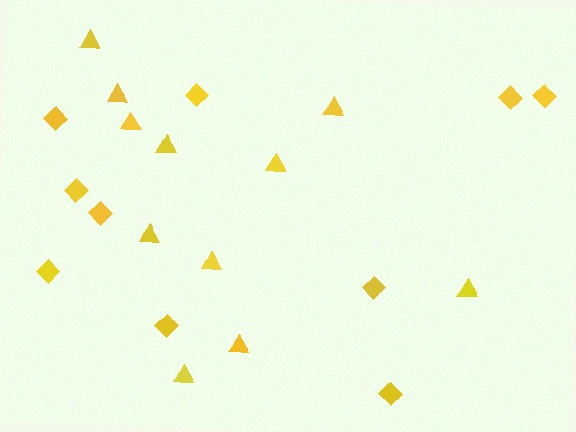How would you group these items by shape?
There are 2 groups: one group of triangles (11) and one group of diamonds (10).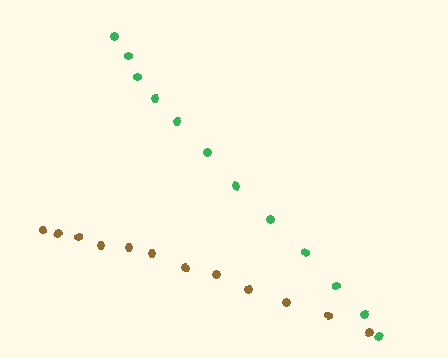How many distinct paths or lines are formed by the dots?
There are 2 distinct paths.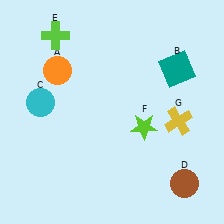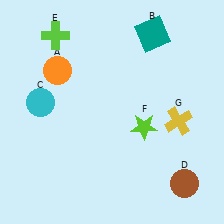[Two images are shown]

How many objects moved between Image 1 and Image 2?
1 object moved between the two images.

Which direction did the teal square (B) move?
The teal square (B) moved up.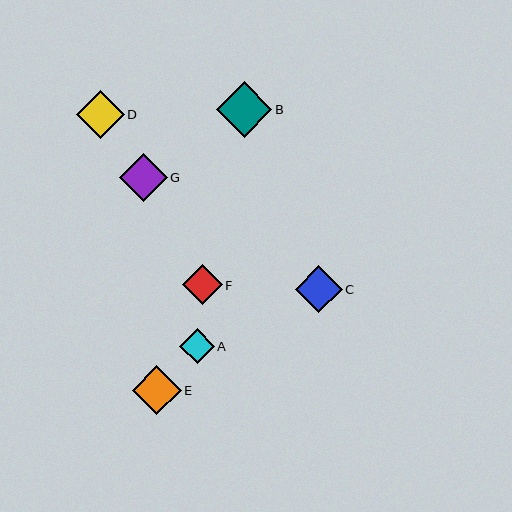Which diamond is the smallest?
Diamond A is the smallest with a size of approximately 35 pixels.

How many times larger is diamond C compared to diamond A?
Diamond C is approximately 1.4 times the size of diamond A.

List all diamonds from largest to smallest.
From largest to smallest: B, E, D, G, C, F, A.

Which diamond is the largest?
Diamond B is the largest with a size of approximately 56 pixels.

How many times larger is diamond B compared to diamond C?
Diamond B is approximately 1.2 times the size of diamond C.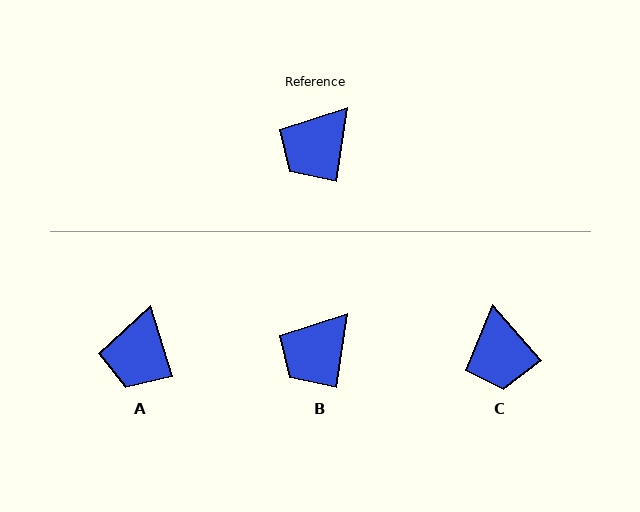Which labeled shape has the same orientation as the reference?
B.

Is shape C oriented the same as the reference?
No, it is off by about 50 degrees.